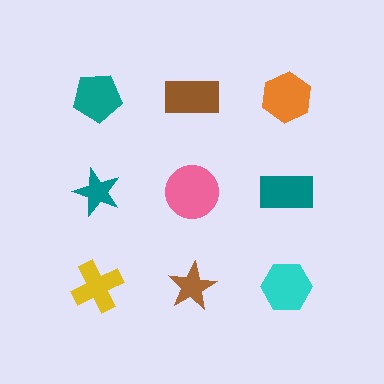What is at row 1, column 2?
A brown rectangle.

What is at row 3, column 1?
A yellow cross.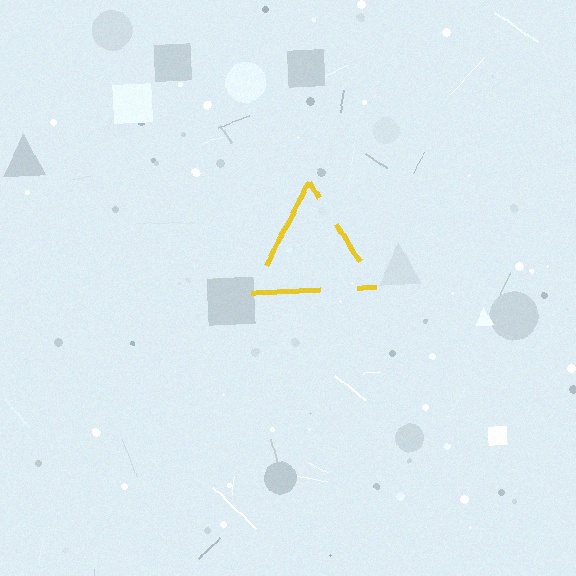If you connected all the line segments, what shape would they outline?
They would outline a triangle.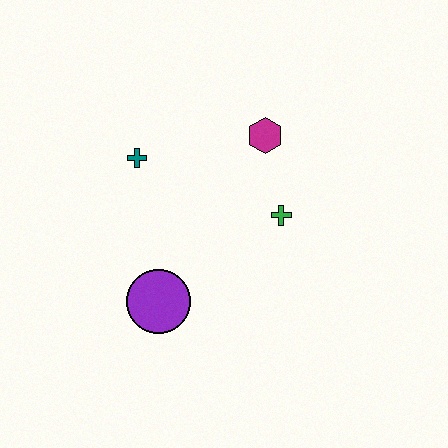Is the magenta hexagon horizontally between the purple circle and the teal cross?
No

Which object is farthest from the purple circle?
The magenta hexagon is farthest from the purple circle.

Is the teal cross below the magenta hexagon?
Yes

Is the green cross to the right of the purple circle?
Yes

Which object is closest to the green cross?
The magenta hexagon is closest to the green cross.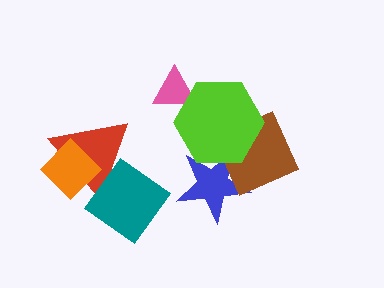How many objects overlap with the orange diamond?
1 object overlaps with the orange diamond.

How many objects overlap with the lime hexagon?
3 objects overlap with the lime hexagon.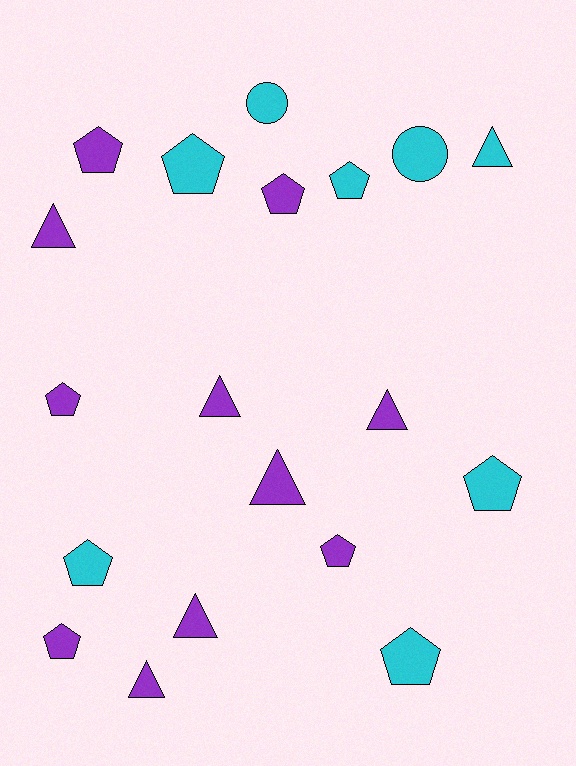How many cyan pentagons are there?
There are 5 cyan pentagons.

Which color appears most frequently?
Purple, with 11 objects.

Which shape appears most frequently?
Pentagon, with 10 objects.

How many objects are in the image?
There are 19 objects.